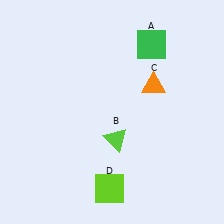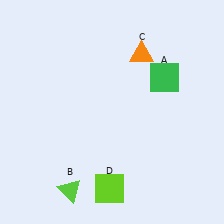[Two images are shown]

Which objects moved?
The objects that moved are: the green square (A), the lime triangle (B), the orange triangle (C).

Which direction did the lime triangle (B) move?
The lime triangle (B) moved down.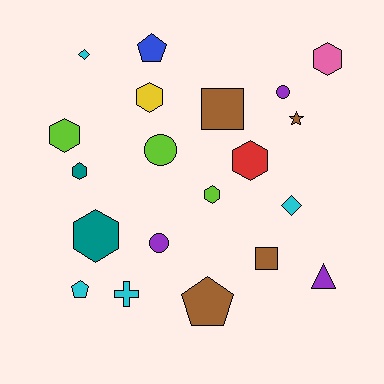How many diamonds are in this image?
There are 2 diamonds.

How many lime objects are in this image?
There are 3 lime objects.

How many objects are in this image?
There are 20 objects.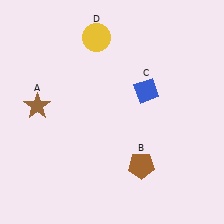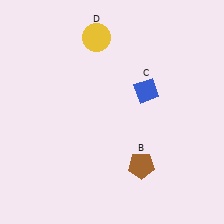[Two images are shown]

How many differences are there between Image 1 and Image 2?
There is 1 difference between the two images.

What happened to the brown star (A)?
The brown star (A) was removed in Image 2. It was in the top-left area of Image 1.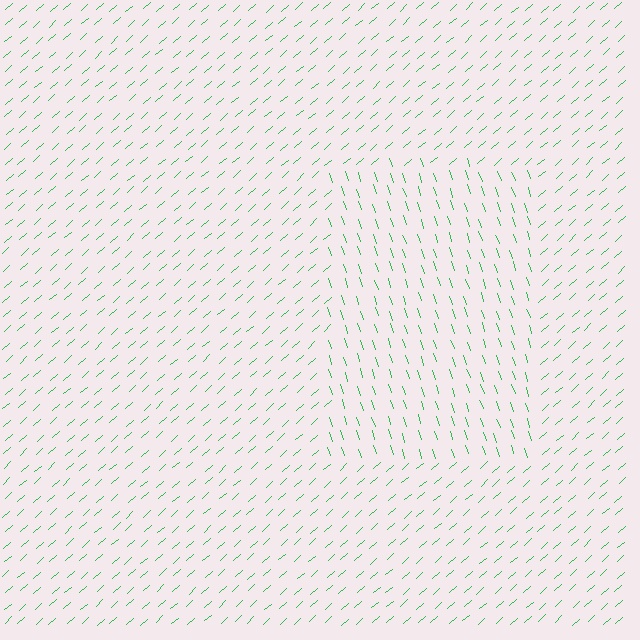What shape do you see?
I see a rectangle.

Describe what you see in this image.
The image is filled with small green line segments. A rectangle region in the image has lines oriented differently from the surrounding lines, creating a visible texture boundary.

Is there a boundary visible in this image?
Yes, there is a texture boundary formed by a change in line orientation.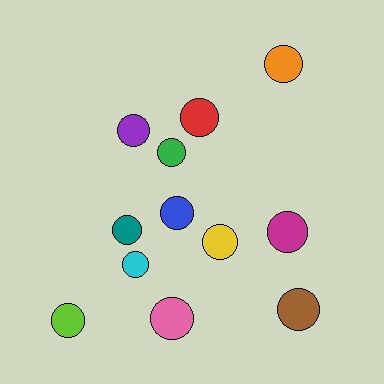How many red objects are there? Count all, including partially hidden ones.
There is 1 red object.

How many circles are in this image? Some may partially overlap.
There are 12 circles.